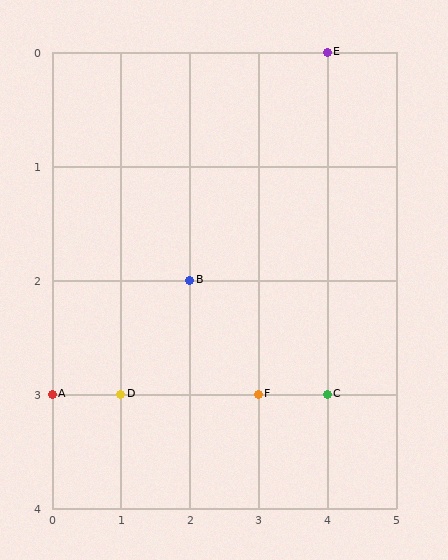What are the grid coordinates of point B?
Point B is at grid coordinates (2, 2).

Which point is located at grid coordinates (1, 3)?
Point D is at (1, 3).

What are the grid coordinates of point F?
Point F is at grid coordinates (3, 3).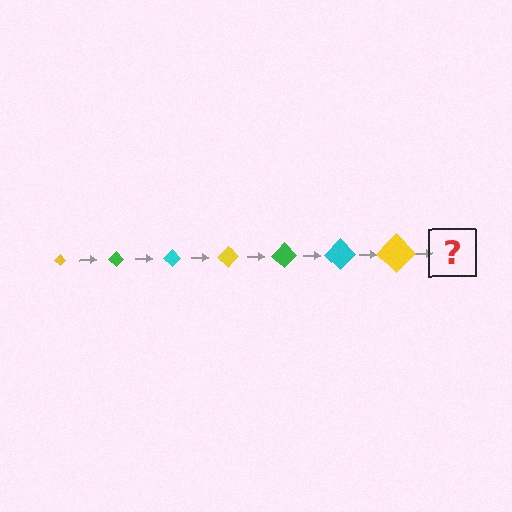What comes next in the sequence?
The next element should be a green diamond, larger than the previous one.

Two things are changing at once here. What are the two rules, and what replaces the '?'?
The two rules are that the diamond grows larger each step and the color cycles through yellow, green, and cyan. The '?' should be a green diamond, larger than the previous one.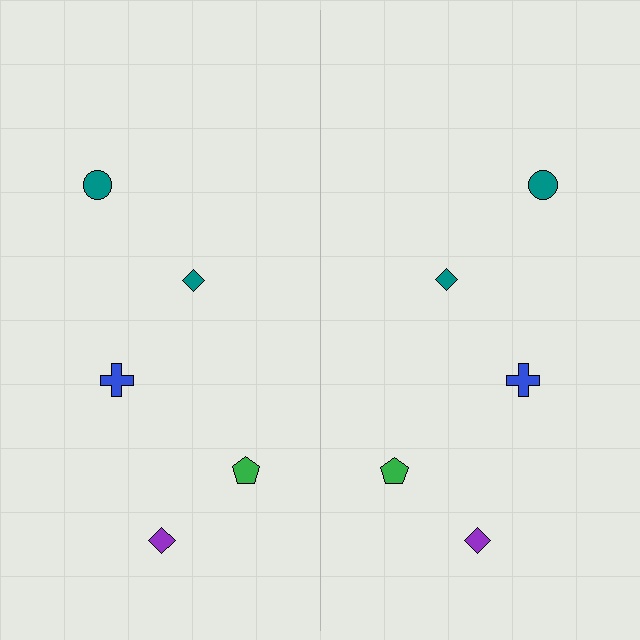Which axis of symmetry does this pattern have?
The pattern has a vertical axis of symmetry running through the center of the image.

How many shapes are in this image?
There are 10 shapes in this image.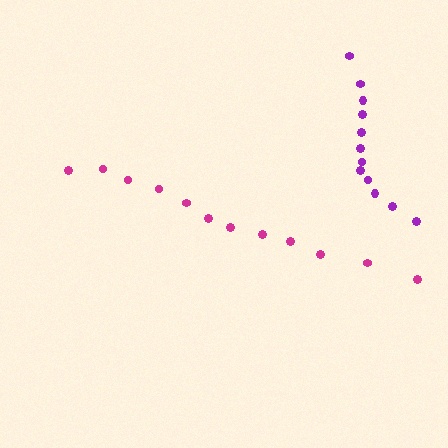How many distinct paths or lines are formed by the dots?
There are 2 distinct paths.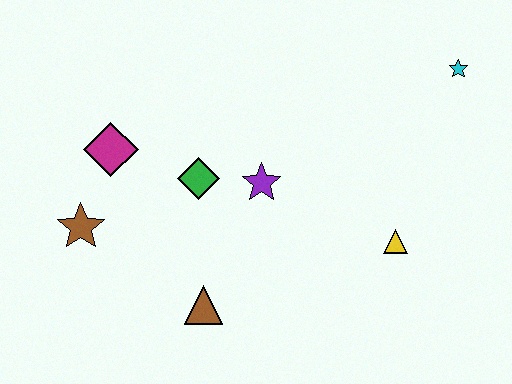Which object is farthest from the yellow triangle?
The brown star is farthest from the yellow triangle.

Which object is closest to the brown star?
The magenta diamond is closest to the brown star.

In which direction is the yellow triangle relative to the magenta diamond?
The yellow triangle is to the right of the magenta diamond.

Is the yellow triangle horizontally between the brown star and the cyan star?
Yes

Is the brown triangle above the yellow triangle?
No